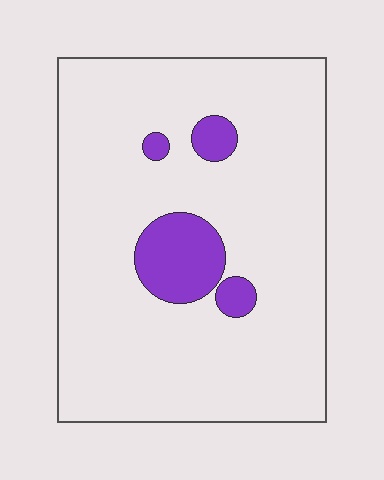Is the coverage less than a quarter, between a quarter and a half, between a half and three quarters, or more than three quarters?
Less than a quarter.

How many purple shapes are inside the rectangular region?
4.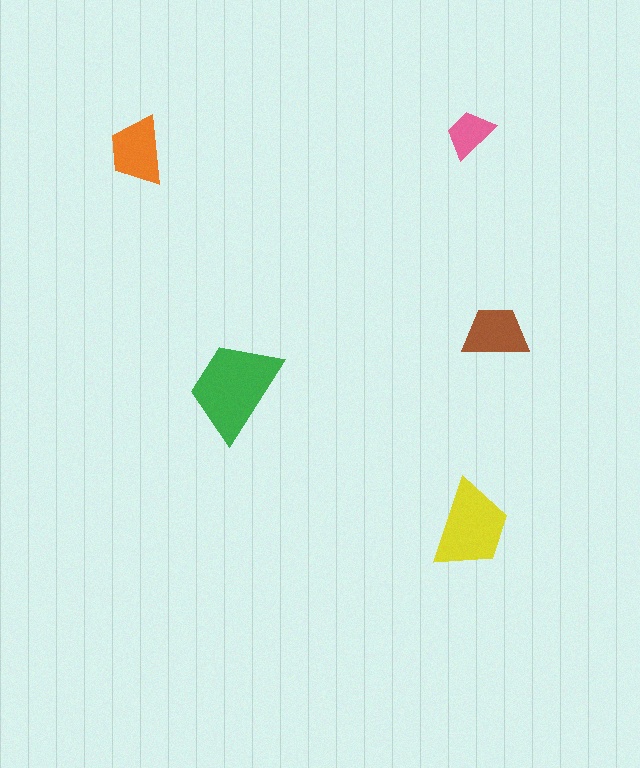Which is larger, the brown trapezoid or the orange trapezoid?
The orange one.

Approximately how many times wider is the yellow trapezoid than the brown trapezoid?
About 1.5 times wider.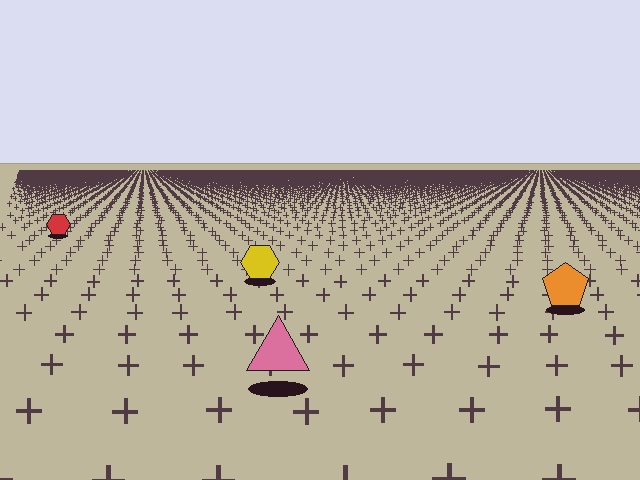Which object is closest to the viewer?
The pink triangle is closest. The texture marks near it are larger and more spread out.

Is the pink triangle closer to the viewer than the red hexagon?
Yes. The pink triangle is closer — you can tell from the texture gradient: the ground texture is coarser near it.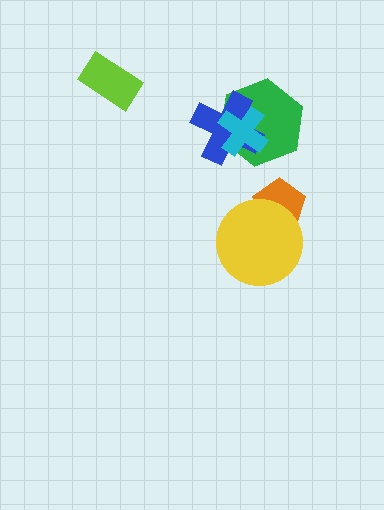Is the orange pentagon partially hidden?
Yes, it is partially covered by another shape.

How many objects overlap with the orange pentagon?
1 object overlaps with the orange pentagon.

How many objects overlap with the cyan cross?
2 objects overlap with the cyan cross.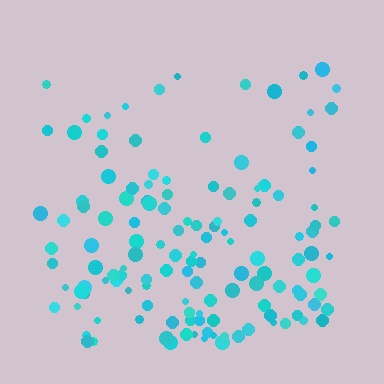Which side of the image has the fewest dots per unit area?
The top.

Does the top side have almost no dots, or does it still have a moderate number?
Still a moderate number, just noticeably fewer than the bottom.